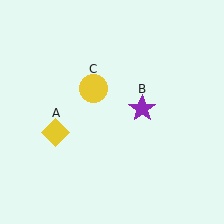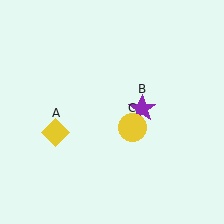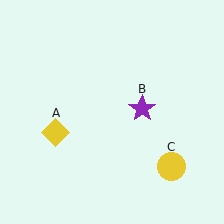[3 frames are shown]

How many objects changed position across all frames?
1 object changed position: yellow circle (object C).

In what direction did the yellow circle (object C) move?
The yellow circle (object C) moved down and to the right.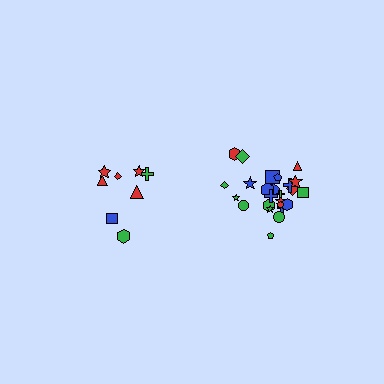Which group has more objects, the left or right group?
The right group.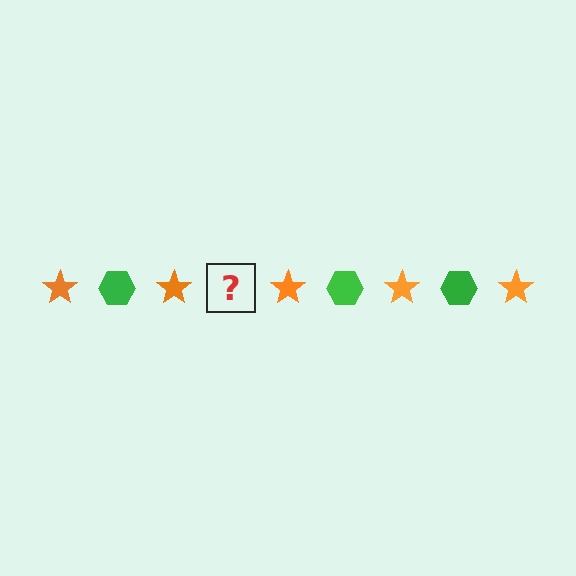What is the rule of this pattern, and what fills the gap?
The rule is that the pattern alternates between orange star and green hexagon. The gap should be filled with a green hexagon.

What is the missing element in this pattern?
The missing element is a green hexagon.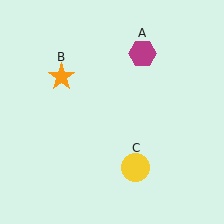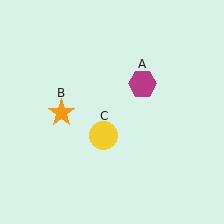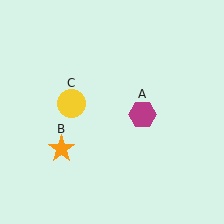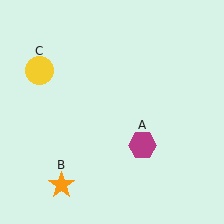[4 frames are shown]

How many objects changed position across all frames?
3 objects changed position: magenta hexagon (object A), orange star (object B), yellow circle (object C).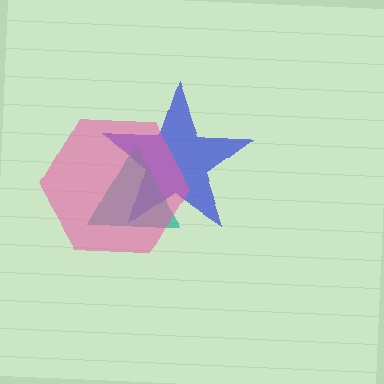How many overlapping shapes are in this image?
There are 3 overlapping shapes in the image.